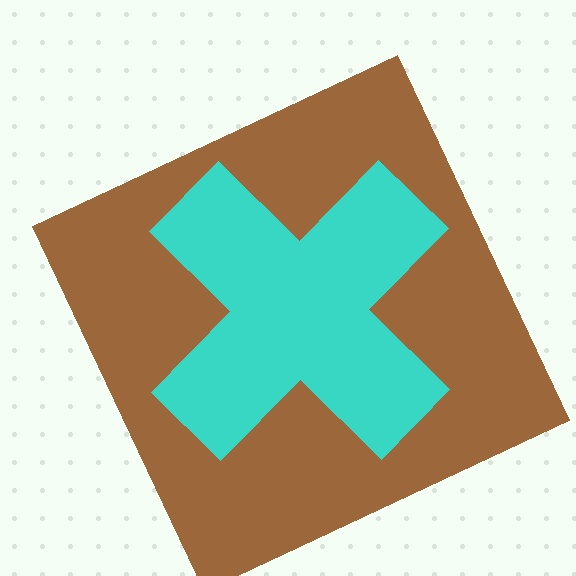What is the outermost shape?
The brown square.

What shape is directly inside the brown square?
The cyan cross.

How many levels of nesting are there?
2.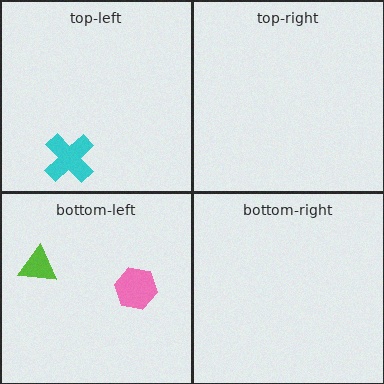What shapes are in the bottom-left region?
The pink hexagon, the lime triangle.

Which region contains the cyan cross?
The top-left region.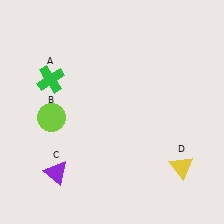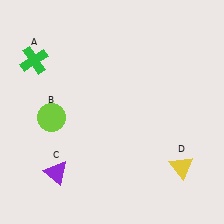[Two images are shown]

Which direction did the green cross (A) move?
The green cross (A) moved up.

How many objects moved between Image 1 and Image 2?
1 object moved between the two images.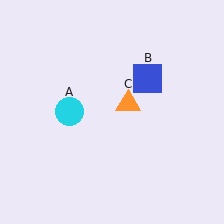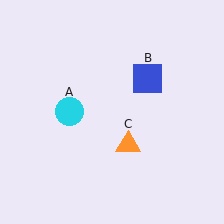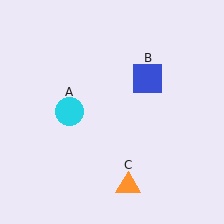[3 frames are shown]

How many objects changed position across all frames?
1 object changed position: orange triangle (object C).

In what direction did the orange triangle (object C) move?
The orange triangle (object C) moved down.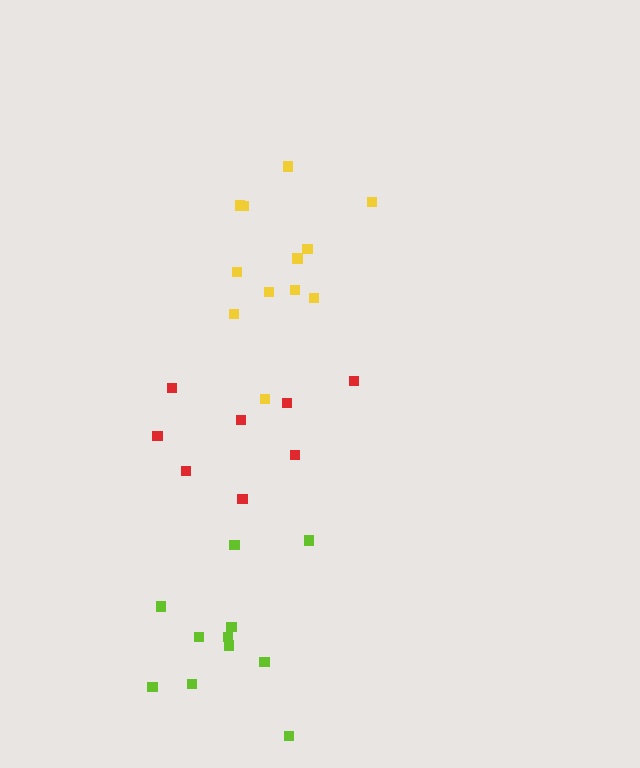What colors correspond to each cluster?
The clusters are colored: yellow, red, lime.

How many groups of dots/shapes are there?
There are 3 groups.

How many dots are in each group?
Group 1: 12 dots, Group 2: 8 dots, Group 3: 11 dots (31 total).